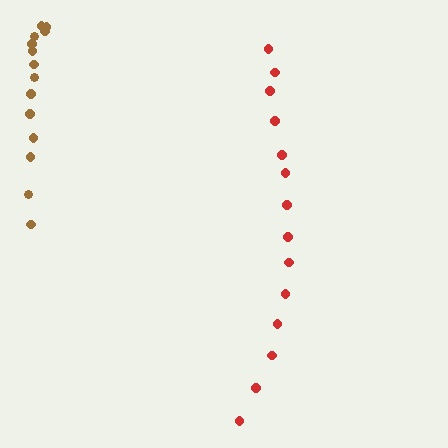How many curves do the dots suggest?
There are 2 distinct paths.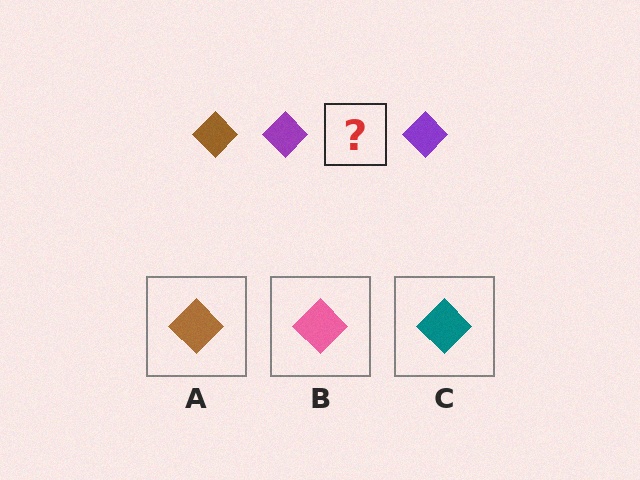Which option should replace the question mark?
Option A.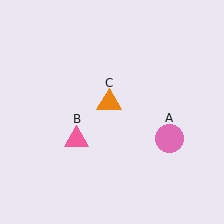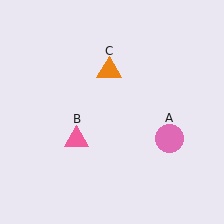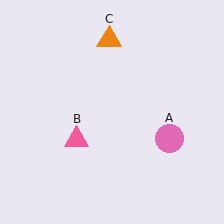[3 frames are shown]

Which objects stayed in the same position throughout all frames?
Pink circle (object A) and pink triangle (object B) remained stationary.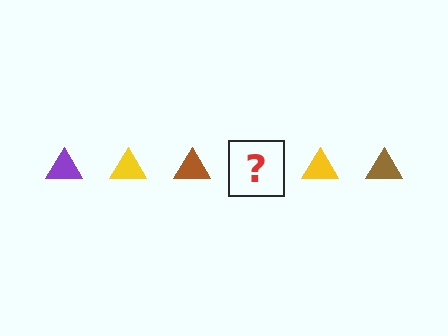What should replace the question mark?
The question mark should be replaced with a purple triangle.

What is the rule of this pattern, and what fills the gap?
The rule is that the pattern cycles through purple, yellow, brown triangles. The gap should be filled with a purple triangle.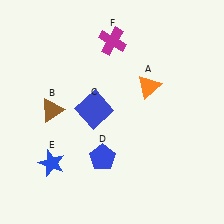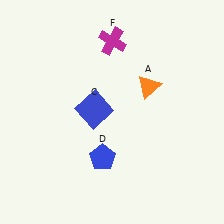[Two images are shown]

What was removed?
The brown triangle (B), the blue star (E) were removed in Image 2.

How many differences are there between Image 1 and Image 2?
There are 2 differences between the two images.